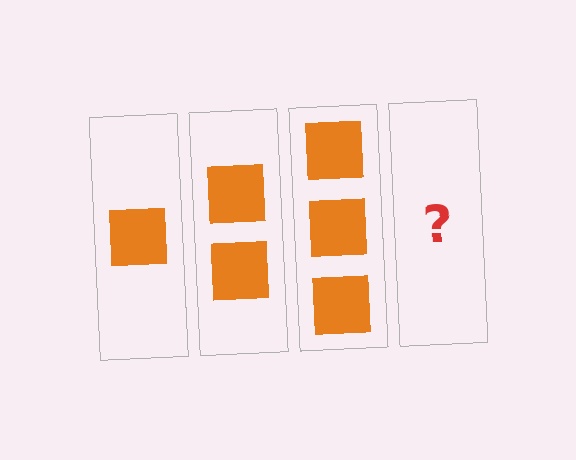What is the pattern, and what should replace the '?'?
The pattern is that each step adds one more square. The '?' should be 4 squares.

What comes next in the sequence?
The next element should be 4 squares.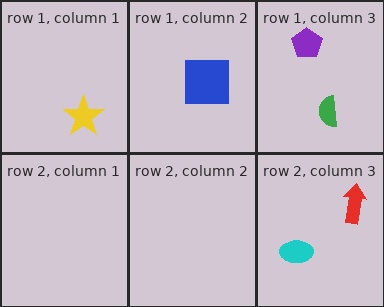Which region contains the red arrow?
The row 2, column 3 region.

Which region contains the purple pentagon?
The row 1, column 3 region.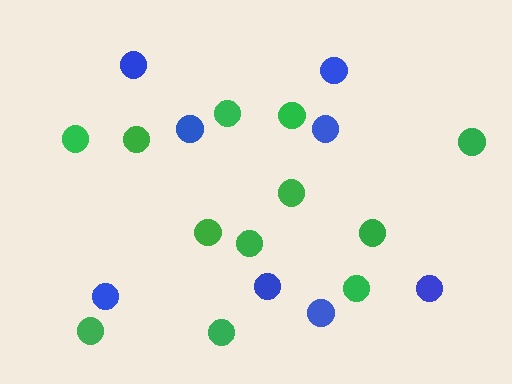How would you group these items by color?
There are 2 groups: one group of blue circles (8) and one group of green circles (12).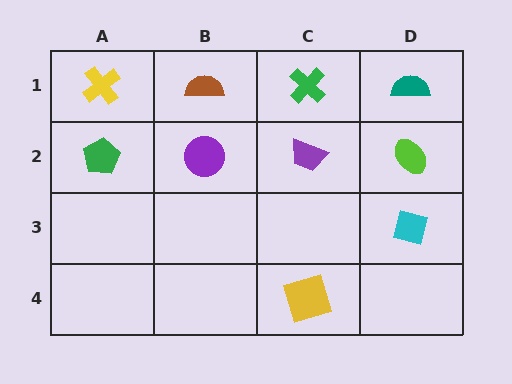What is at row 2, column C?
A purple trapezoid.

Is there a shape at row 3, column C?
No, that cell is empty.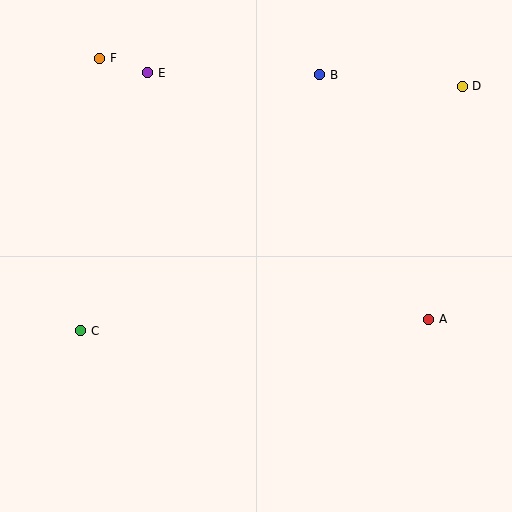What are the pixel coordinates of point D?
Point D is at (462, 86).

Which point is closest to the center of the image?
Point A at (429, 319) is closest to the center.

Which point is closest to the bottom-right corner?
Point A is closest to the bottom-right corner.